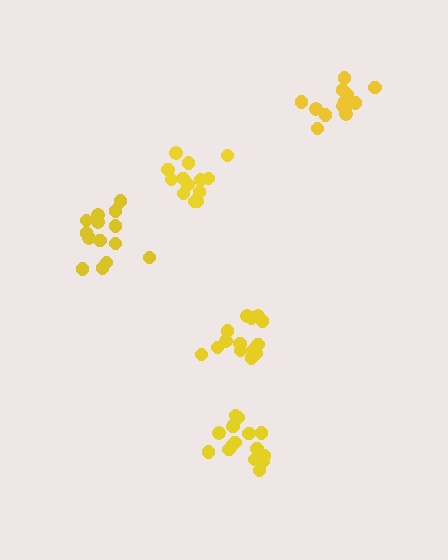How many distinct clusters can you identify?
There are 5 distinct clusters.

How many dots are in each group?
Group 1: 13 dots, Group 2: 16 dots, Group 3: 14 dots, Group 4: 14 dots, Group 5: 14 dots (71 total).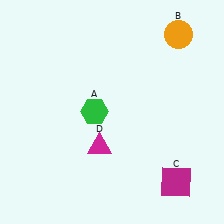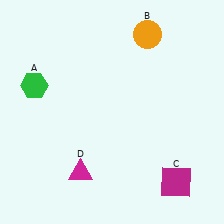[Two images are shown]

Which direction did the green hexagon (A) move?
The green hexagon (A) moved left.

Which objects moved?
The objects that moved are: the green hexagon (A), the orange circle (B), the magenta triangle (D).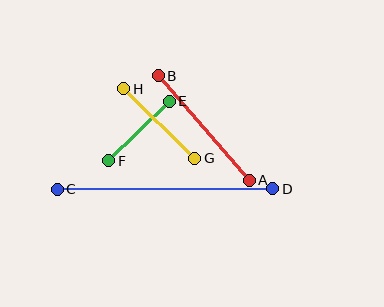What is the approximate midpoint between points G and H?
The midpoint is at approximately (159, 124) pixels.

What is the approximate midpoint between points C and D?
The midpoint is at approximately (165, 189) pixels.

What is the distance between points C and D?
The distance is approximately 215 pixels.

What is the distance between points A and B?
The distance is approximately 138 pixels.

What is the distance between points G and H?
The distance is approximately 99 pixels.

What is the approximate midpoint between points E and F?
The midpoint is at approximately (139, 131) pixels.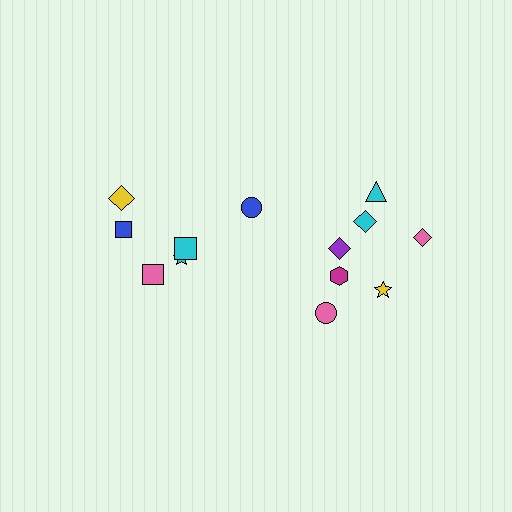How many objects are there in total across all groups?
There are 13 objects.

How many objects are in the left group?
There are 5 objects.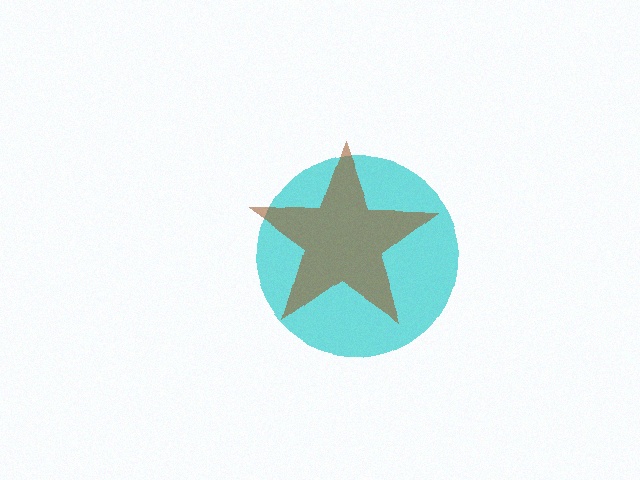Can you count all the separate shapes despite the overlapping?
Yes, there are 2 separate shapes.